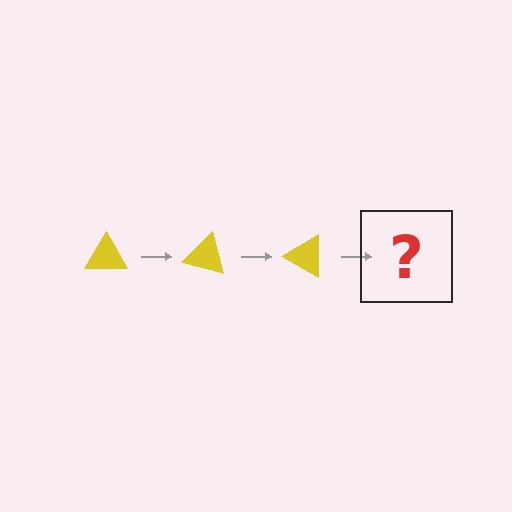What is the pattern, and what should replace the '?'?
The pattern is that the triangle rotates 15 degrees each step. The '?' should be a yellow triangle rotated 45 degrees.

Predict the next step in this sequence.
The next step is a yellow triangle rotated 45 degrees.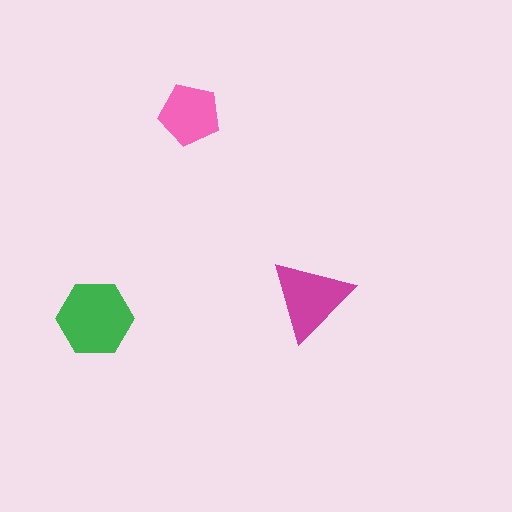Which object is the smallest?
The pink pentagon.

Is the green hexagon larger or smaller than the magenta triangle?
Larger.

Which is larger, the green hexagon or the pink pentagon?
The green hexagon.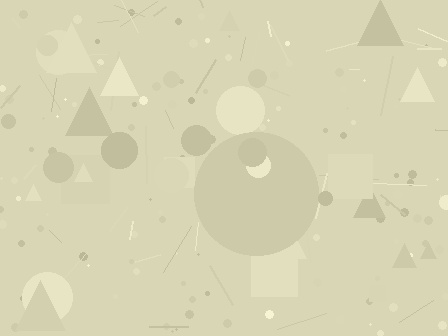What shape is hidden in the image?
A circle is hidden in the image.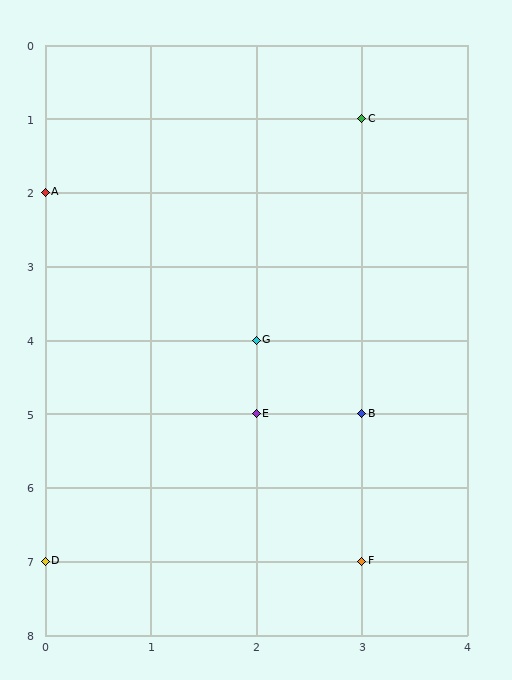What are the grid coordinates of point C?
Point C is at grid coordinates (3, 1).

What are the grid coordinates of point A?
Point A is at grid coordinates (0, 2).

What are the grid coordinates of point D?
Point D is at grid coordinates (0, 7).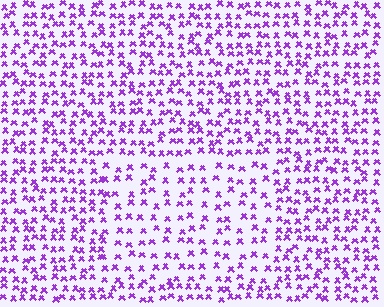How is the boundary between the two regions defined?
The boundary is defined by a change in element density (approximately 1.6x ratio). All elements are the same color, size, and shape.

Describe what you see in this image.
The image contains small purple elements arranged at two different densities. A rectangle-shaped region is visible where the elements are less densely packed than the surrounding area.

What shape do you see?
I see a rectangle.